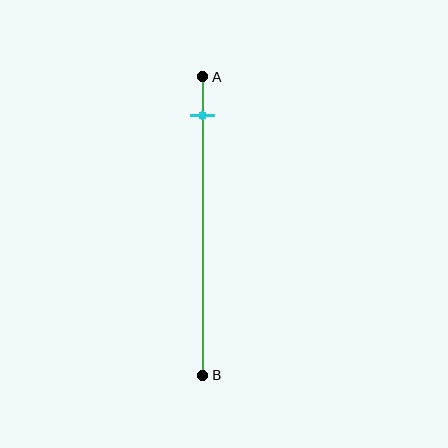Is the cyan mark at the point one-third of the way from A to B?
No, the mark is at about 15% from A, not at the 33% one-third point.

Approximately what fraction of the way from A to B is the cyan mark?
The cyan mark is approximately 15% of the way from A to B.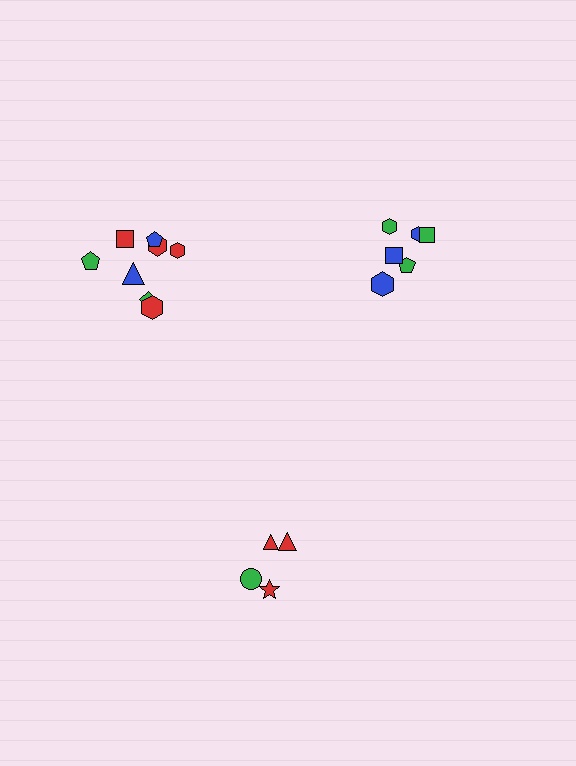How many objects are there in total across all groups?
There are 18 objects.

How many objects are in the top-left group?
There are 8 objects.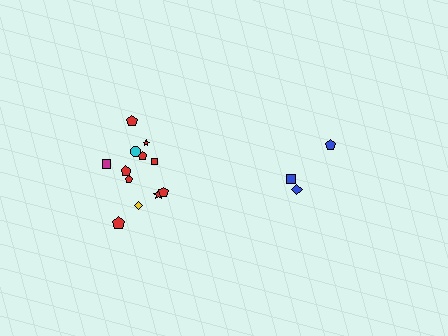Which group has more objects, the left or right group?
The left group.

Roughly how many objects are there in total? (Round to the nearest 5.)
Roughly 15 objects in total.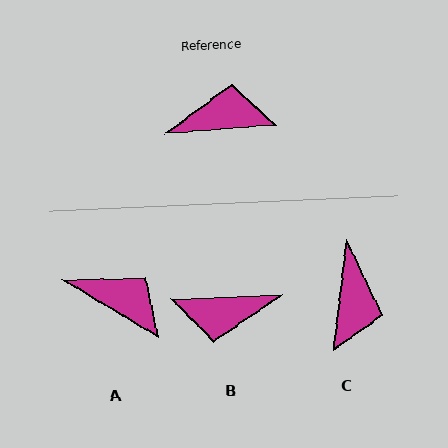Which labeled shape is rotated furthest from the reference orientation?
B, about 177 degrees away.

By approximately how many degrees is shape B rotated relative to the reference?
Approximately 177 degrees counter-clockwise.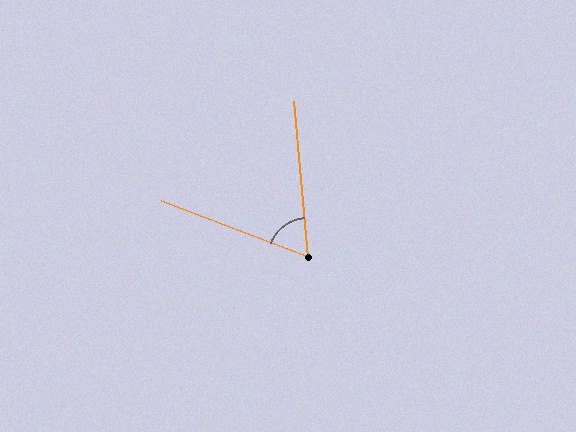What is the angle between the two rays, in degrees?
Approximately 64 degrees.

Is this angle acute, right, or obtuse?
It is acute.